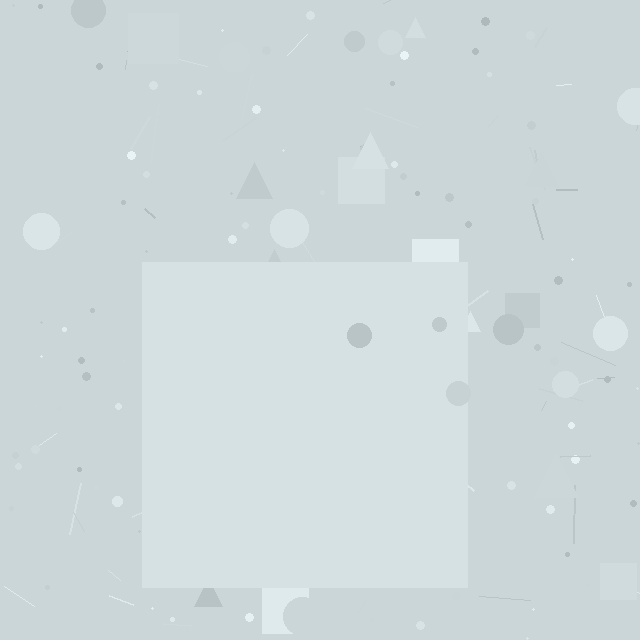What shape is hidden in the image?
A square is hidden in the image.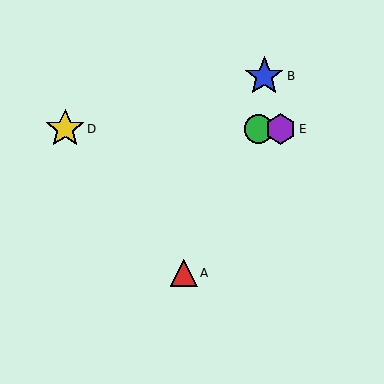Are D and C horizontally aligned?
Yes, both are at y≈129.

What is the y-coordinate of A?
Object A is at y≈273.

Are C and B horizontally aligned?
No, C is at y≈129 and B is at y≈76.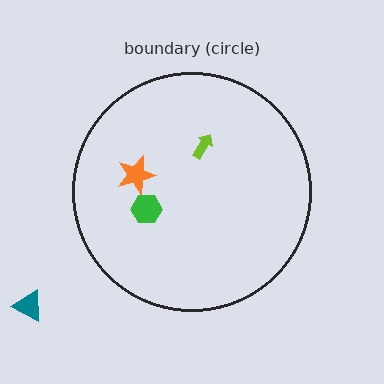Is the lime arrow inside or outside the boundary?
Inside.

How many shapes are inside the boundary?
3 inside, 1 outside.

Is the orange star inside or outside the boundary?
Inside.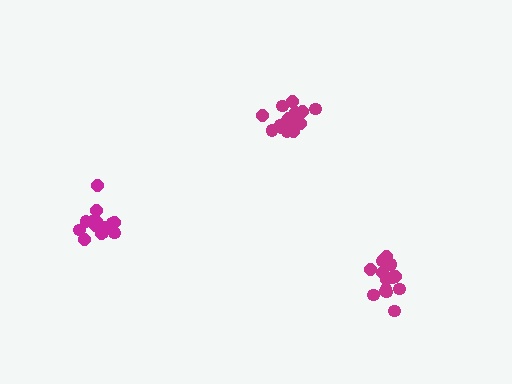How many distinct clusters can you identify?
There are 3 distinct clusters.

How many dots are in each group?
Group 1: 16 dots, Group 2: 18 dots, Group 3: 15 dots (49 total).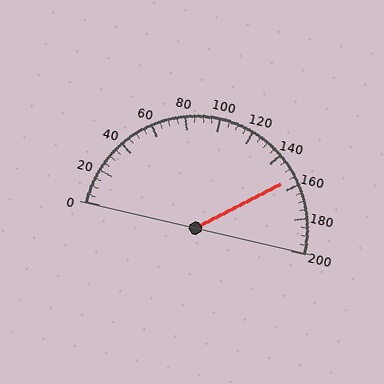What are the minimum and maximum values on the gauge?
The gauge ranges from 0 to 200.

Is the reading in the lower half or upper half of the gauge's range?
The reading is in the upper half of the range (0 to 200).